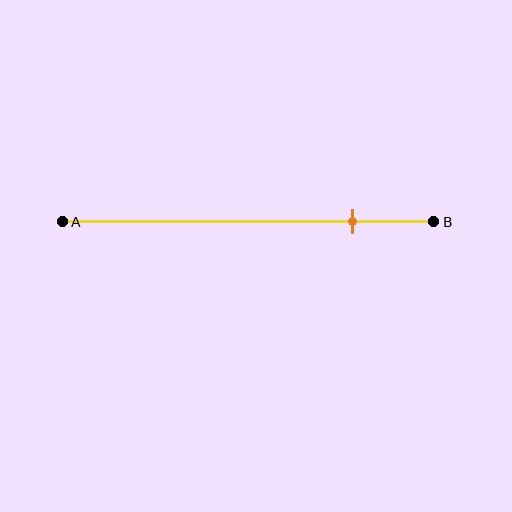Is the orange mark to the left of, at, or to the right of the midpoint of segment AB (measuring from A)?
The orange mark is to the right of the midpoint of segment AB.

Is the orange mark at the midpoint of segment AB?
No, the mark is at about 80% from A, not at the 50% midpoint.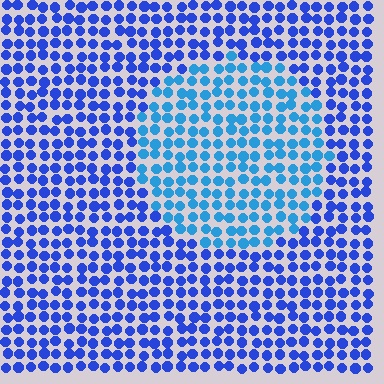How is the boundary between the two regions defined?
The boundary is defined purely by a slight shift in hue (about 29 degrees). Spacing, size, and orientation are identical on both sides.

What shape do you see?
I see a circle.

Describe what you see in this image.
The image is filled with small blue elements in a uniform arrangement. A circle-shaped region is visible where the elements are tinted to a slightly different hue, forming a subtle color boundary.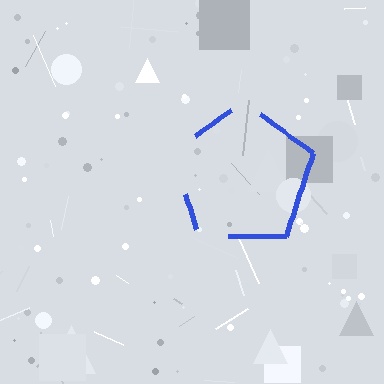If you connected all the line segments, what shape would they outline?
They would outline a pentagon.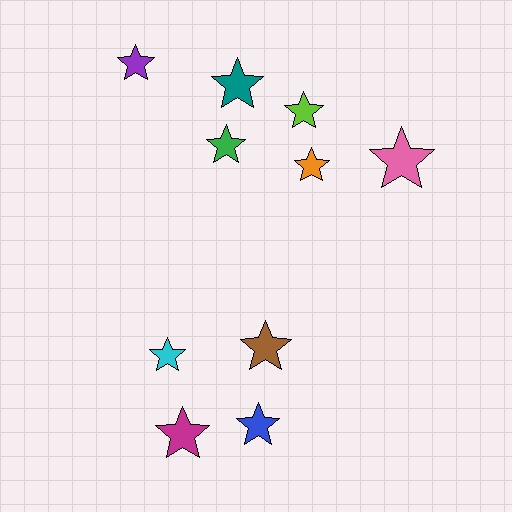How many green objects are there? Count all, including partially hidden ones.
There is 1 green object.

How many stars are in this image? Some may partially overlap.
There are 10 stars.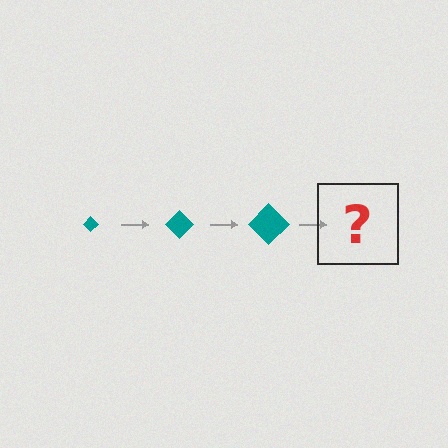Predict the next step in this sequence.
The next step is a teal diamond, larger than the previous one.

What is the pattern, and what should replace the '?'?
The pattern is that the diamond gets progressively larger each step. The '?' should be a teal diamond, larger than the previous one.